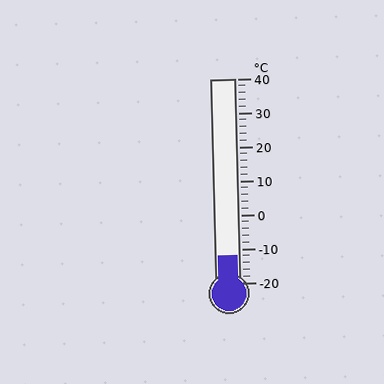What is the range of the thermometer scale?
The thermometer scale ranges from -20°C to 40°C.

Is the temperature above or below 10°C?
The temperature is below 10°C.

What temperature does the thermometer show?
The thermometer shows approximately -12°C.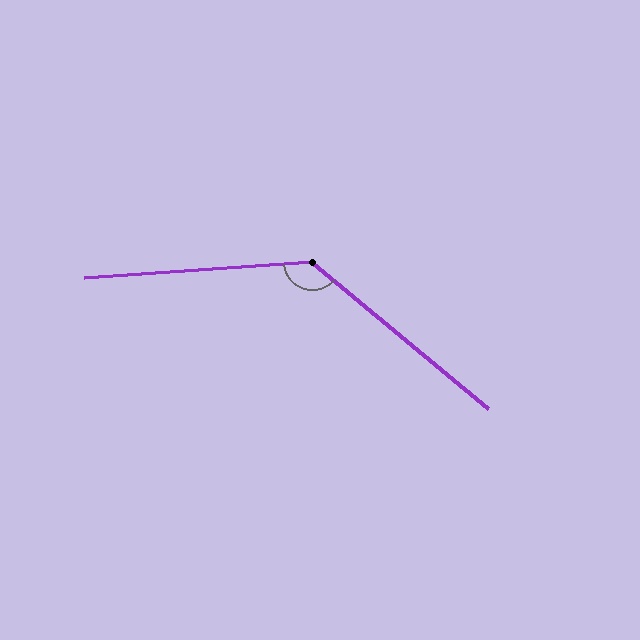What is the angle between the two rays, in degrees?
Approximately 136 degrees.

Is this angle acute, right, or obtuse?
It is obtuse.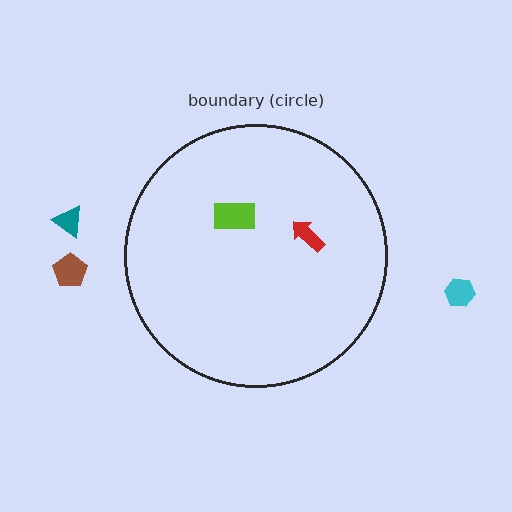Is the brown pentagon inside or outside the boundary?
Outside.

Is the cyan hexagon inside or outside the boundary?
Outside.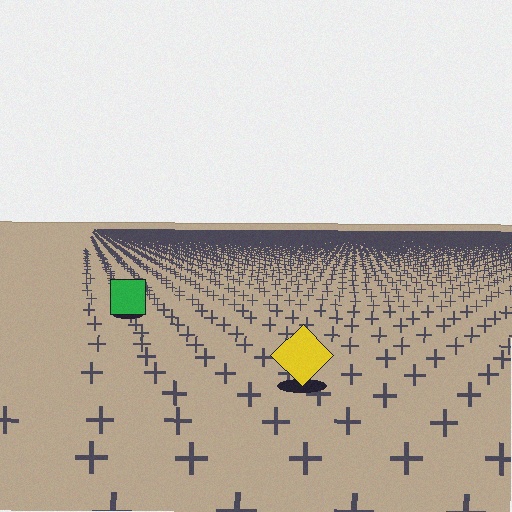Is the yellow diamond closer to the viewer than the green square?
Yes. The yellow diamond is closer — you can tell from the texture gradient: the ground texture is coarser near it.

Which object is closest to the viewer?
The yellow diamond is closest. The texture marks near it are larger and more spread out.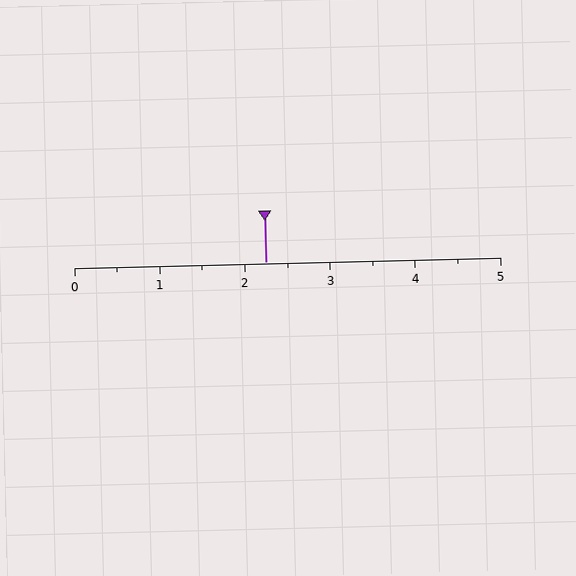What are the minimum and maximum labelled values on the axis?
The axis runs from 0 to 5.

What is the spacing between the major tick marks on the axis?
The major ticks are spaced 1 apart.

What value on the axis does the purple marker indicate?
The marker indicates approximately 2.2.